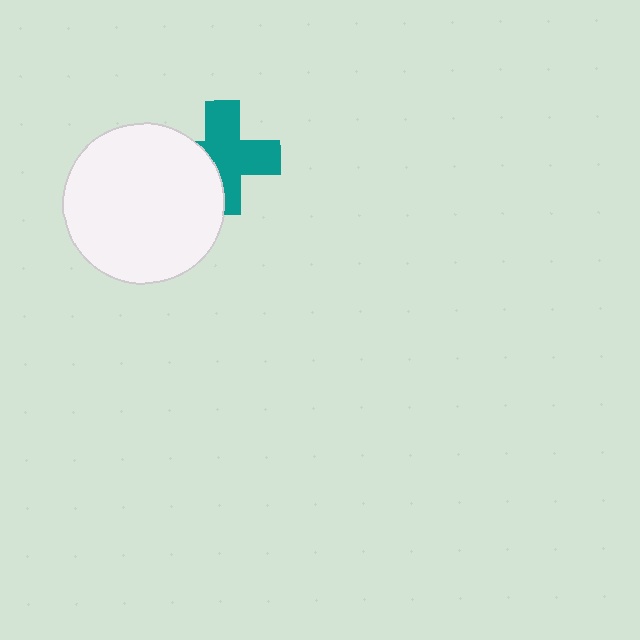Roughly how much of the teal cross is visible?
Most of it is visible (roughly 67%).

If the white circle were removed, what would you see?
You would see the complete teal cross.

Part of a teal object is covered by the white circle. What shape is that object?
It is a cross.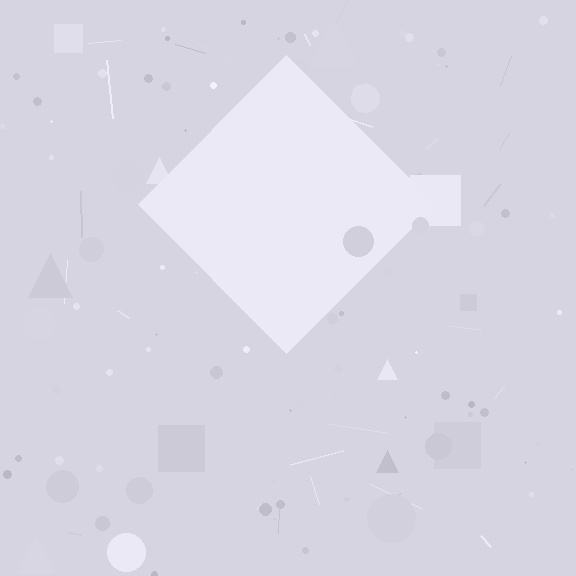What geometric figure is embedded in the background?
A diamond is embedded in the background.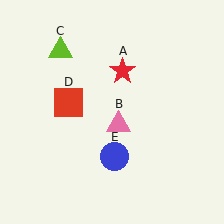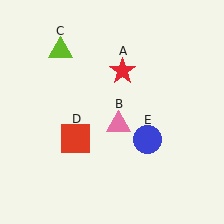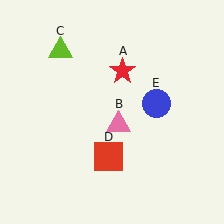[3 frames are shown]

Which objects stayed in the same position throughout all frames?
Red star (object A) and pink triangle (object B) and lime triangle (object C) remained stationary.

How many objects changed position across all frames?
2 objects changed position: red square (object D), blue circle (object E).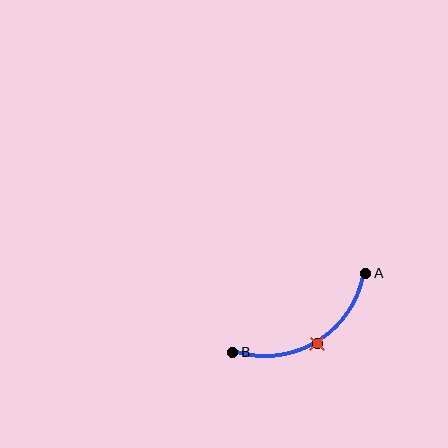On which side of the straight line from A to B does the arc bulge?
The arc bulges below the straight line connecting A and B.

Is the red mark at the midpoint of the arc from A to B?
Yes. The red mark lies on the arc at equal arc-length from both A and B — it is the arc midpoint.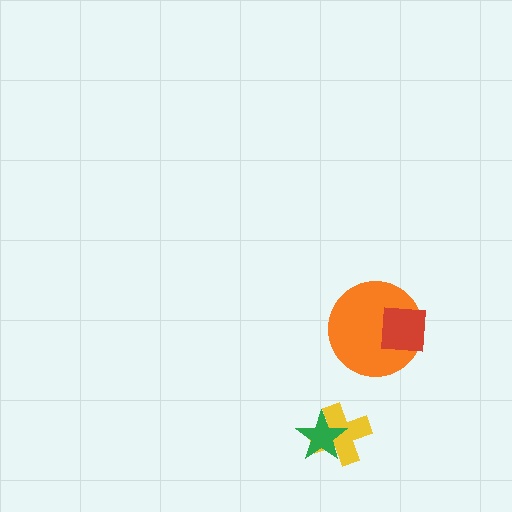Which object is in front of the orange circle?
The red square is in front of the orange circle.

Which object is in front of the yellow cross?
The green star is in front of the yellow cross.